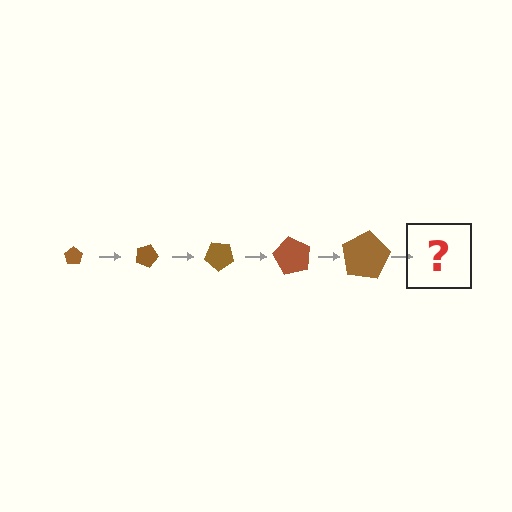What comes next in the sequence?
The next element should be a pentagon, larger than the previous one and rotated 100 degrees from the start.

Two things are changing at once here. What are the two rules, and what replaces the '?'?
The two rules are that the pentagon grows larger each step and it rotates 20 degrees each step. The '?' should be a pentagon, larger than the previous one and rotated 100 degrees from the start.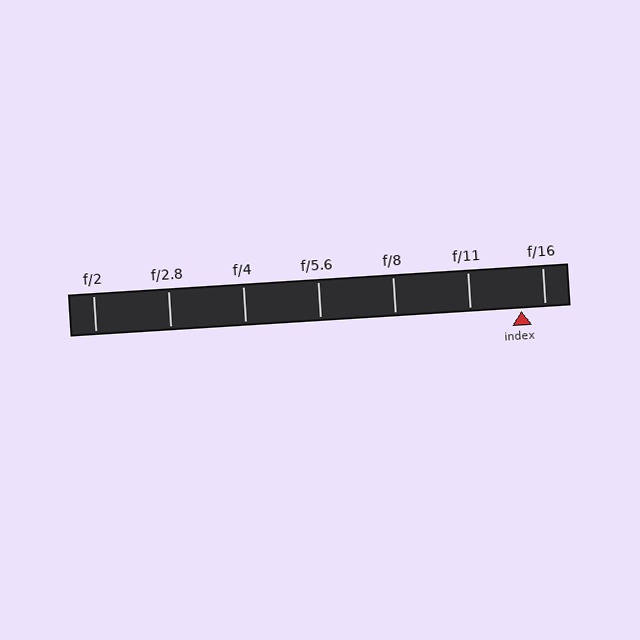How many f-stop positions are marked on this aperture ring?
There are 7 f-stop positions marked.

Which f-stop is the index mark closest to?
The index mark is closest to f/16.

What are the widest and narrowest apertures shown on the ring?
The widest aperture shown is f/2 and the narrowest is f/16.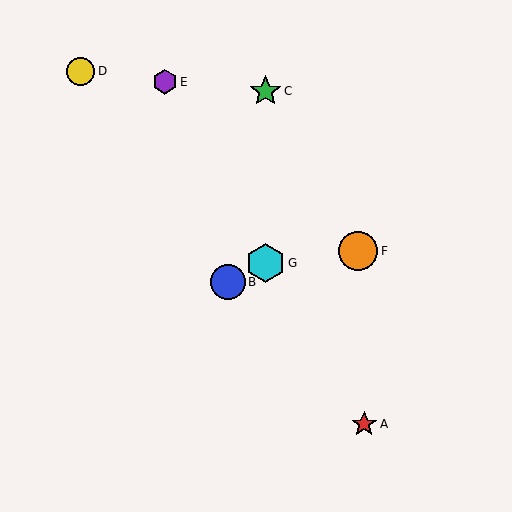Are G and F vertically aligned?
No, G is at x≈266 and F is at x≈358.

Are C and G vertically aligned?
Yes, both are at x≈266.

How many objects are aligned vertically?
2 objects (C, G) are aligned vertically.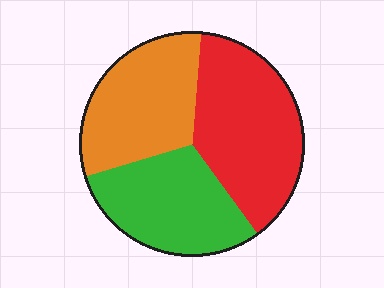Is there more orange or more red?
Red.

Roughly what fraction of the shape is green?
Green covers 30% of the shape.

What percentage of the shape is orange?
Orange takes up about one third (1/3) of the shape.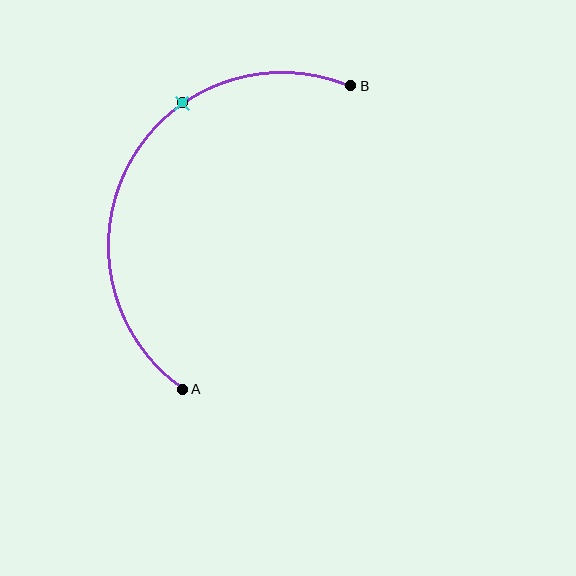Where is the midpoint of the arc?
The arc midpoint is the point on the curve farthest from the straight line joining A and B. It sits to the left of that line.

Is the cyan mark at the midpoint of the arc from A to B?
No. The cyan mark lies on the arc but is closer to endpoint B. The arc midpoint would be at the point on the curve equidistant along the arc from both A and B.